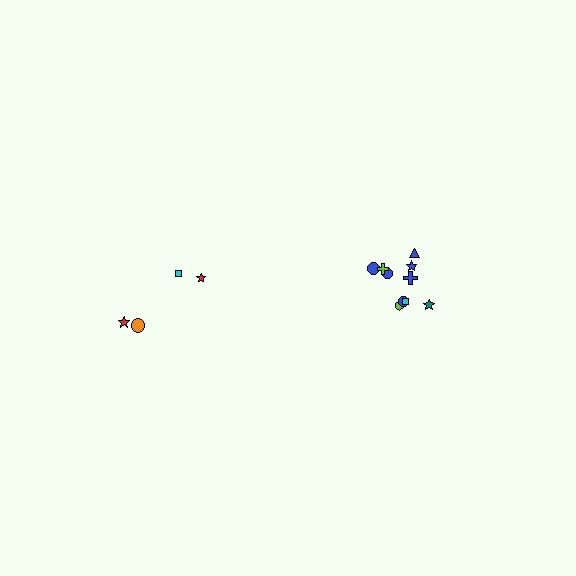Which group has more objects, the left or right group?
The right group.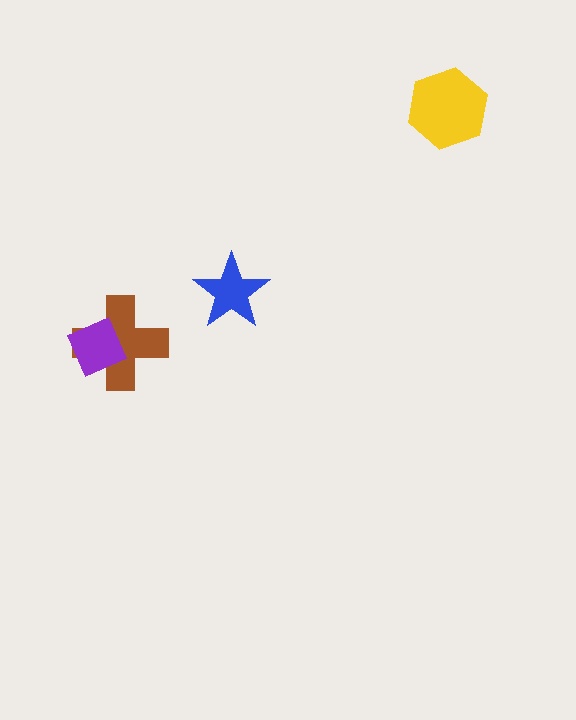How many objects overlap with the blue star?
0 objects overlap with the blue star.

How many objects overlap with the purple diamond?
1 object overlaps with the purple diamond.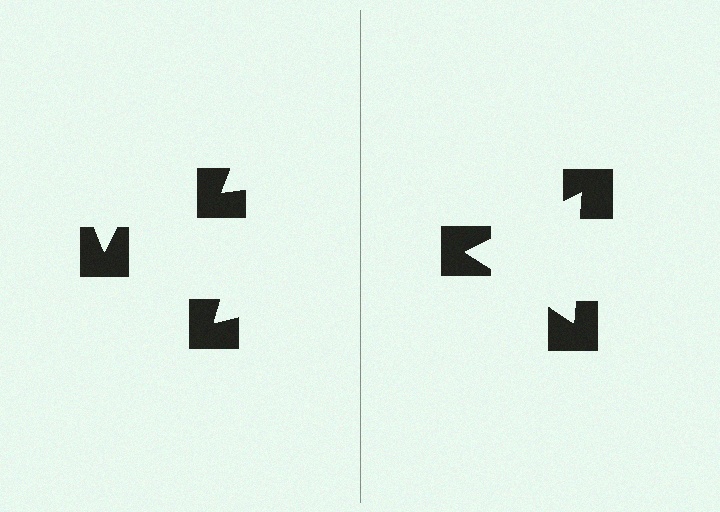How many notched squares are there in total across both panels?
6 — 3 on each side.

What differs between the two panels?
The notched squares are positioned identically on both sides; only the wedge orientations differ. On the right they align to a triangle; on the left they are misaligned.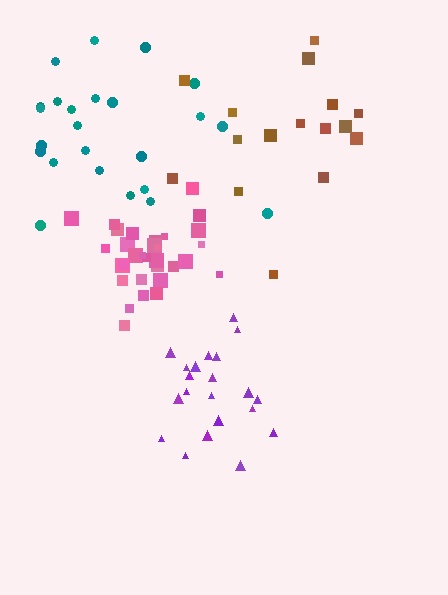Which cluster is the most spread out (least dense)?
Brown.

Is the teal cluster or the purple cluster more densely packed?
Purple.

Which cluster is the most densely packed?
Pink.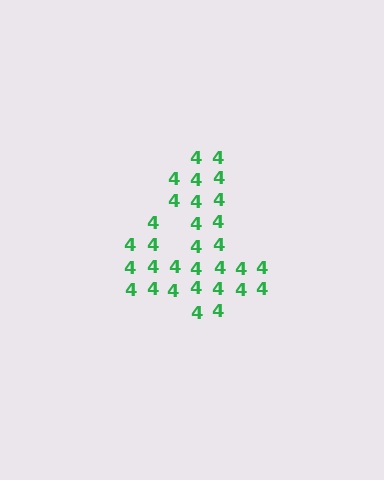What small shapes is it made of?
It is made of small digit 4's.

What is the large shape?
The large shape is the digit 4.